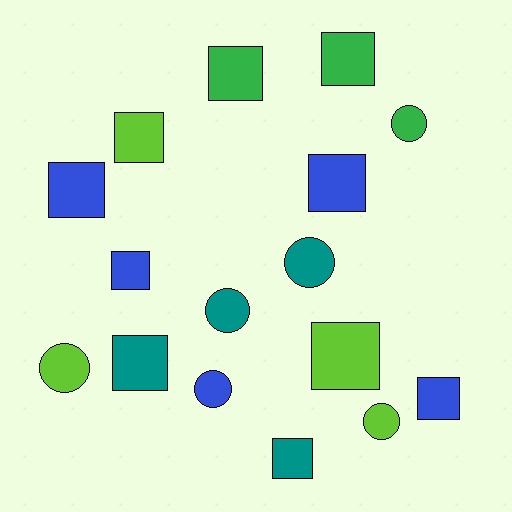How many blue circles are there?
There is 1 blue circle.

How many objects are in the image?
There are 16 objects.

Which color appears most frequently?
Blue, with 5 objects.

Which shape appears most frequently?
Square, with 10 objects.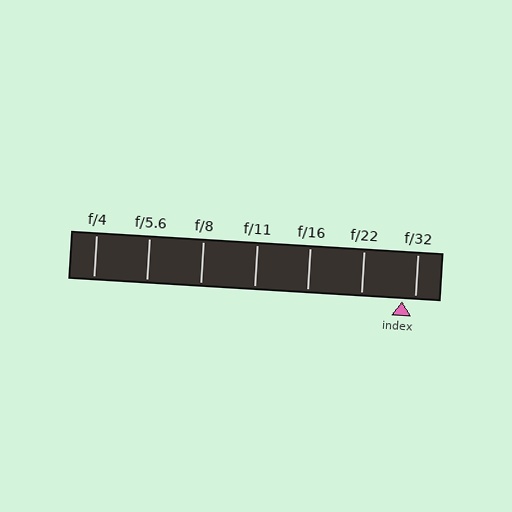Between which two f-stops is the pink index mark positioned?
The index mark is between f/22 and f/32.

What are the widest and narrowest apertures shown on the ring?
The widest aperture shown is f/4 and the narrowest is f/32.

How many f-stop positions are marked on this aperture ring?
There are 7 f-stop positions marked.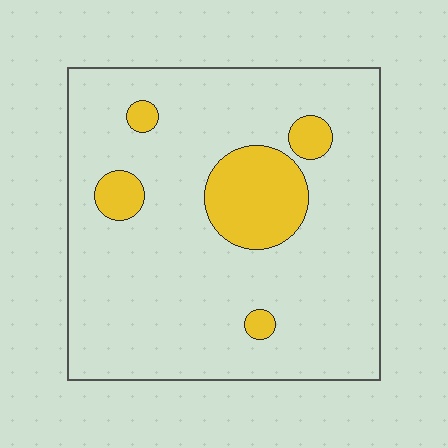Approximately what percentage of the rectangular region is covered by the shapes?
Approximately 15%.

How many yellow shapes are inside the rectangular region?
5.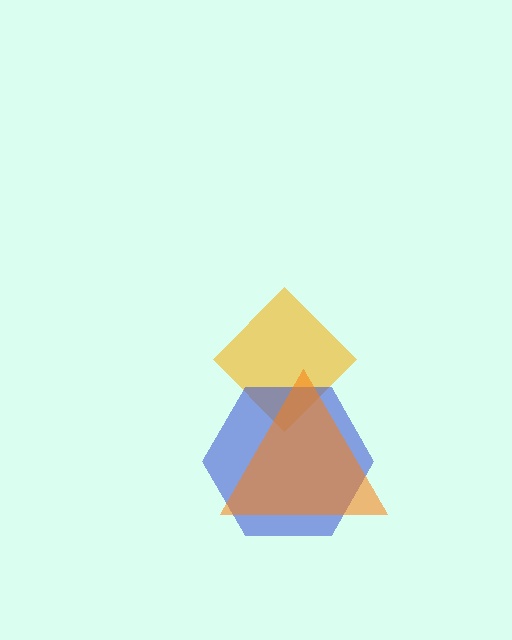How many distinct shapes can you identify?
There are 3 distinct shapes: a yellow diamond, a blue hexagon, an orange triangle.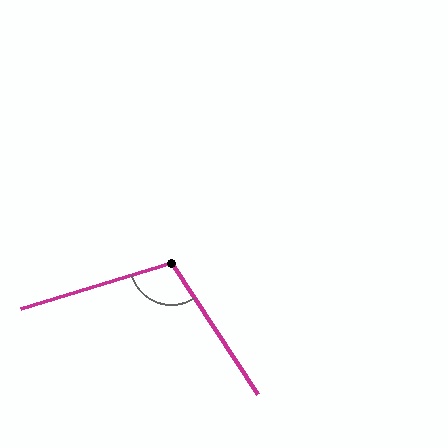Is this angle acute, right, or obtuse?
It is obtuse.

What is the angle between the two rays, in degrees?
Approximately 106 degrees.